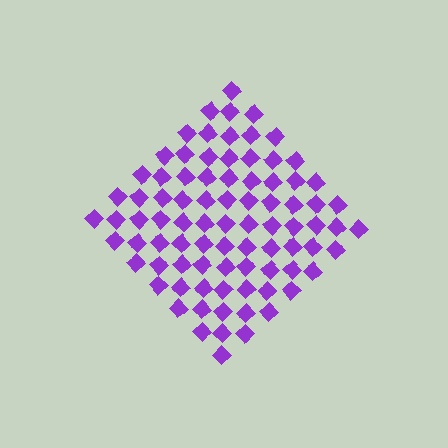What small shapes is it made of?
It is made of small diamonds.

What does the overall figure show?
The overall figure shows a diamond.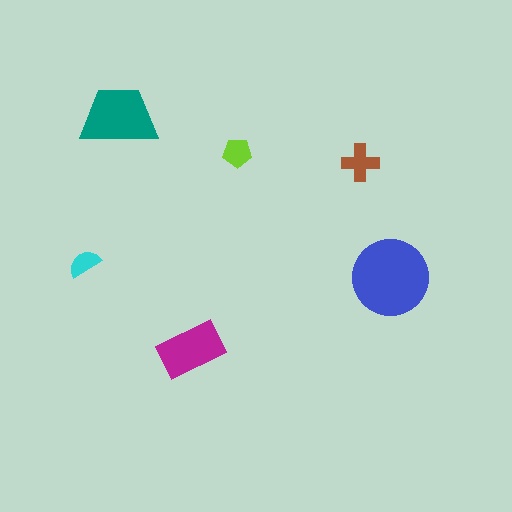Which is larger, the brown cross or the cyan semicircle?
The brown cross.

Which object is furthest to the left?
The cyan semicircle is leftmost.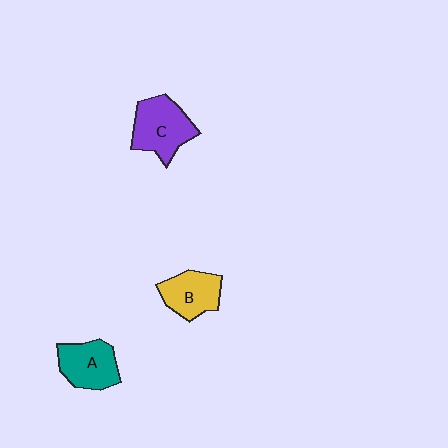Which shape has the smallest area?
Shape B (yellow).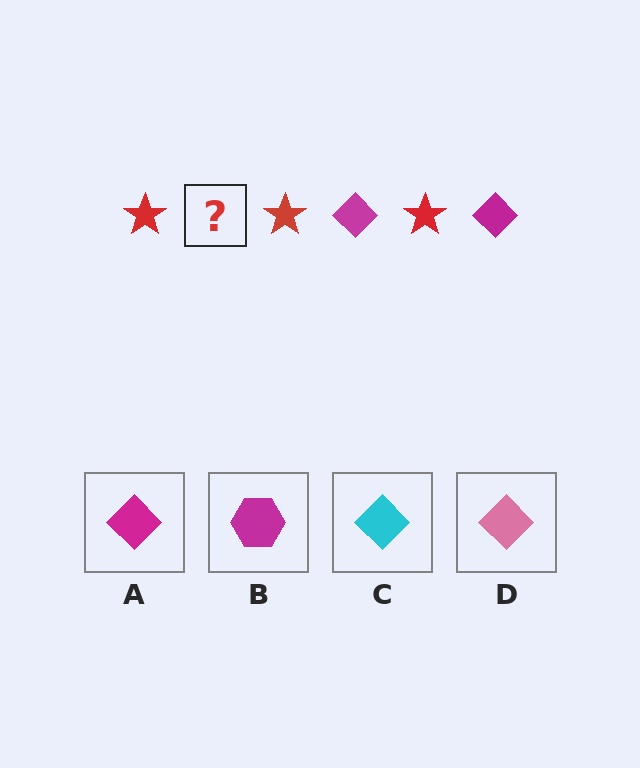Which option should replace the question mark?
Option A.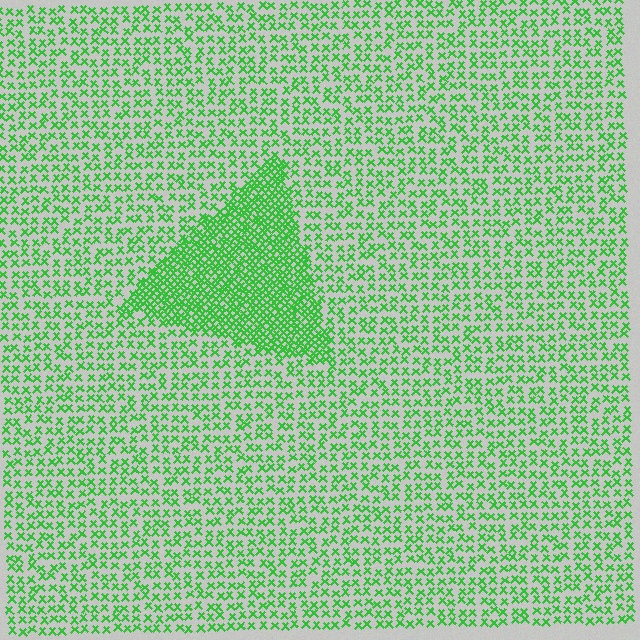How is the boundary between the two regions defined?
The boundary is defined by a change in element density (approximately 2.3x ratio). All elements are the same color, size, and shape.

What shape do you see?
I see a triangle.